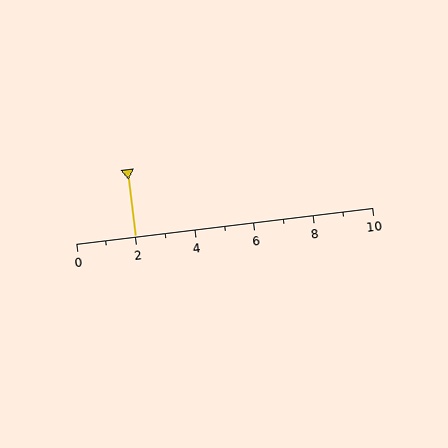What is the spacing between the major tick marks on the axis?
The major ticks are spaced 2 apart.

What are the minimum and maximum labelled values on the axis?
The axis runs from 0 to 10.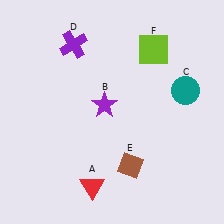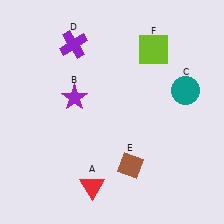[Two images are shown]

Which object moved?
The purple star (B) moved left.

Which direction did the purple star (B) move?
The purple star (B) moved left.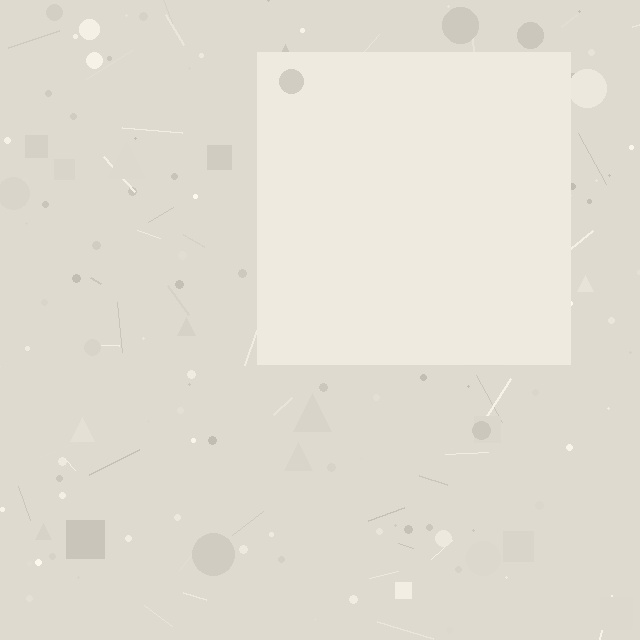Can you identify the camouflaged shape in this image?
The camouflaged shape is a square.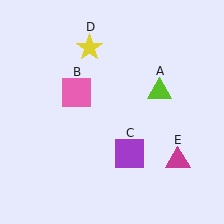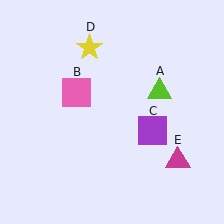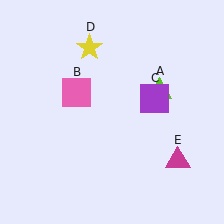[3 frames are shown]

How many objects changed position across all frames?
1 object changed position: purple square (object C).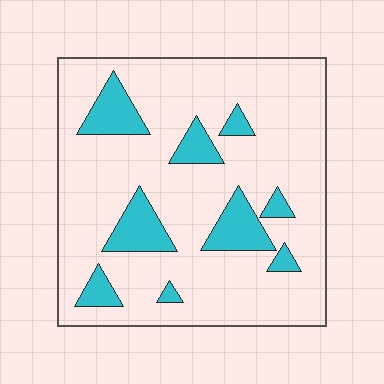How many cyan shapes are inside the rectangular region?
9.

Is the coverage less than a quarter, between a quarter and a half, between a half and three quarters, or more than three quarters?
Less than a quarter.